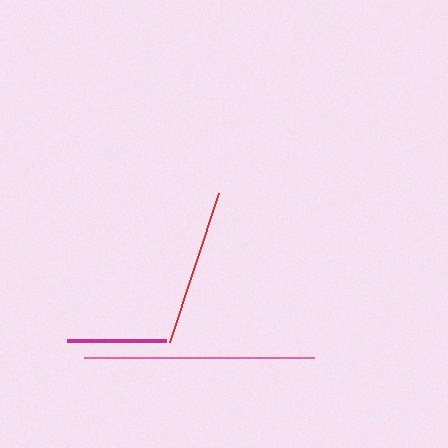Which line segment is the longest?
The pink line is the longest at approximately 230 pixels.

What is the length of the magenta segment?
The magenta segment is approximately 99 pixels long.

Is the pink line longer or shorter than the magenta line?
The pink line is longer than the magenta line.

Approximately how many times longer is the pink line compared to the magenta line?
The pink line is approximately 2.3 times the length of the magenta line.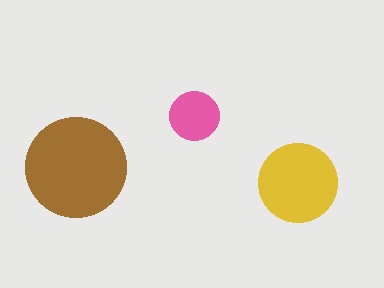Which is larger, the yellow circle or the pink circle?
The yellow one.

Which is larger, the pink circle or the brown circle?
The brown one.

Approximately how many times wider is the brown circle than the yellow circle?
About 1.5 times wider.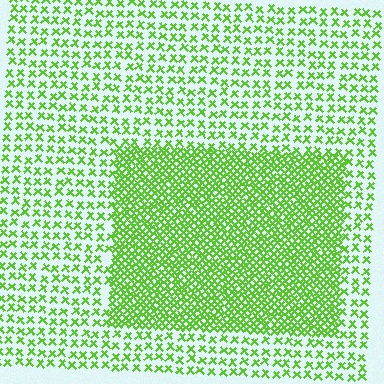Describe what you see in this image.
The image contains small lime elements arranged at two different densities. A rectangle-shaped region is visible where the elements are more densely packed than the surrounding area.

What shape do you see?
I see a rectangle.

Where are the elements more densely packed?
The elements are more densely packed inside the rectangle boundary.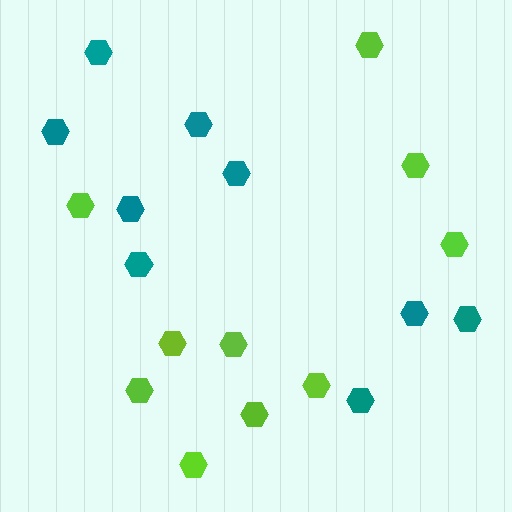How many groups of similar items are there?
There are 2 groups: one group of teal hexagons (9) and one group of lime hexagons (10).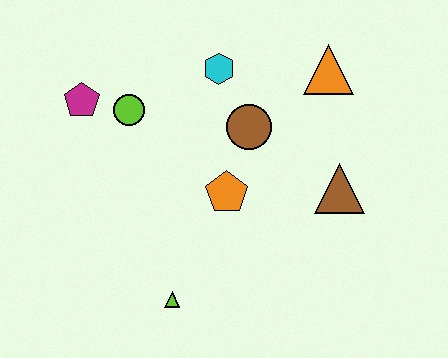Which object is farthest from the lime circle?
The brown triangle is farthest from the lime circle.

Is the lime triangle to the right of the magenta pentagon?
Yes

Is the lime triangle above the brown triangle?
No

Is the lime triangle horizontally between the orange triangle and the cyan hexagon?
No